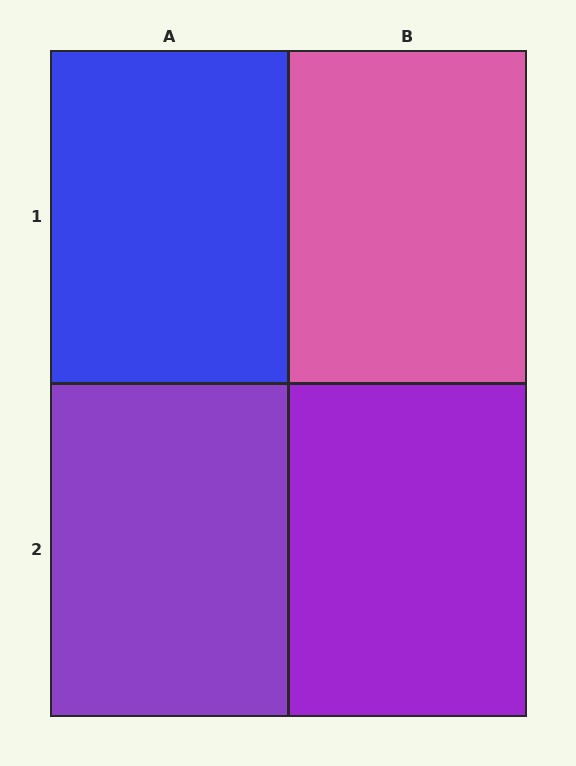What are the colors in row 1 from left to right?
Blue, pink.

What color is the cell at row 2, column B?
Purple.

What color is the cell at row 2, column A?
Purple.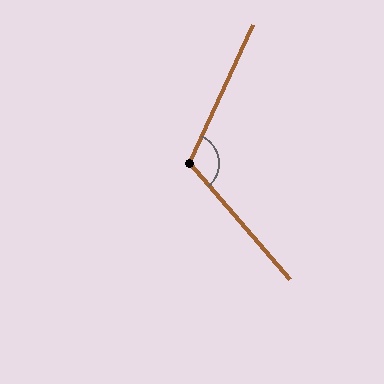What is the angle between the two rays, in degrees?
Approximately 115 degrees.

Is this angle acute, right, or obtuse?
It is obtuse.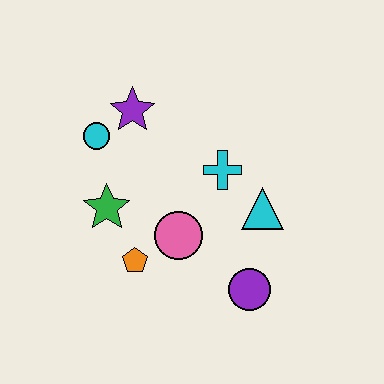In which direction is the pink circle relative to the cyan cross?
The pink circle is below the cyan cross.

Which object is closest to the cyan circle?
The purple star is closest to the cyan circle.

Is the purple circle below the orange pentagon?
Yes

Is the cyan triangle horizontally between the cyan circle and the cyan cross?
No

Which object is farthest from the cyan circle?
The purple circle is farthest from the cyan circle.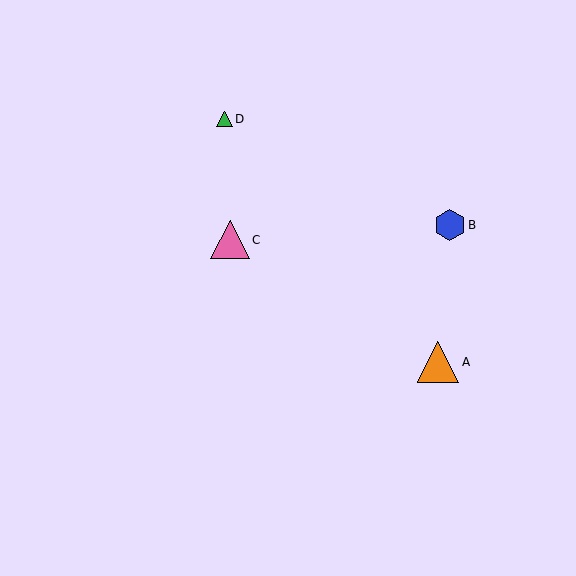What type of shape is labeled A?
Shape A is an orange triangle.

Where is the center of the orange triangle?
The center of the orange triangle is at (438, 362).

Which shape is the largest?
The orange triangle (labeled A) is the largest.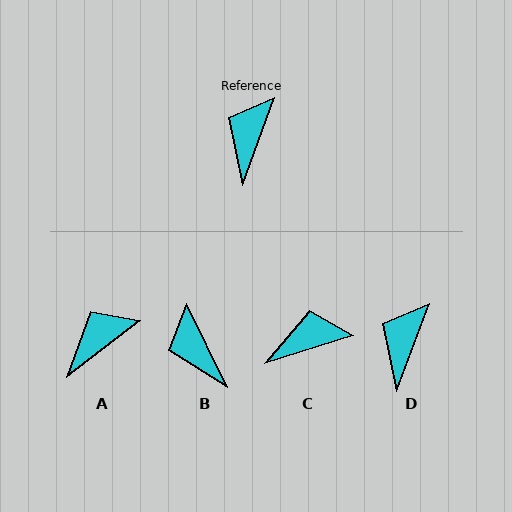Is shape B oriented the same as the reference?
No, it is off by about 46 degrees.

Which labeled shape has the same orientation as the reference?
D.